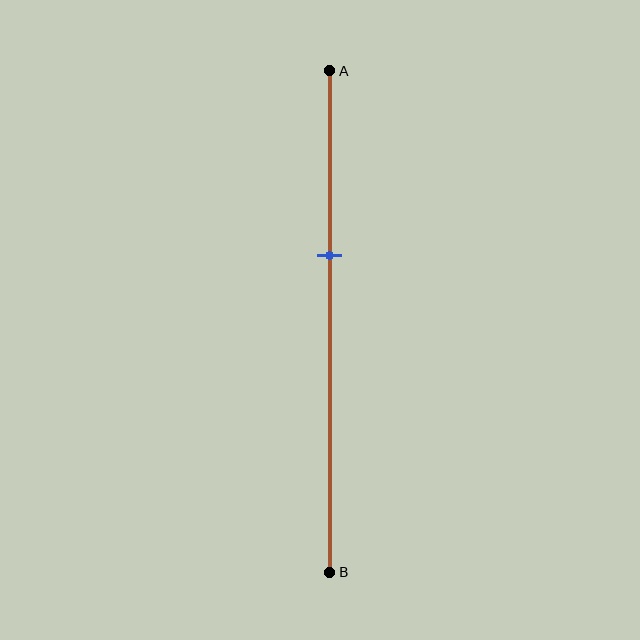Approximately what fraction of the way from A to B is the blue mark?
The blue mark is approximately 35% of the way from A to B.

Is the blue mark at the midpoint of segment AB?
No, the mark is at about 35% from A, not at the 50% midpoint.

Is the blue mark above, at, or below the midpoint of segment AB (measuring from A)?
The blue mark is above the midpoint of segment AB.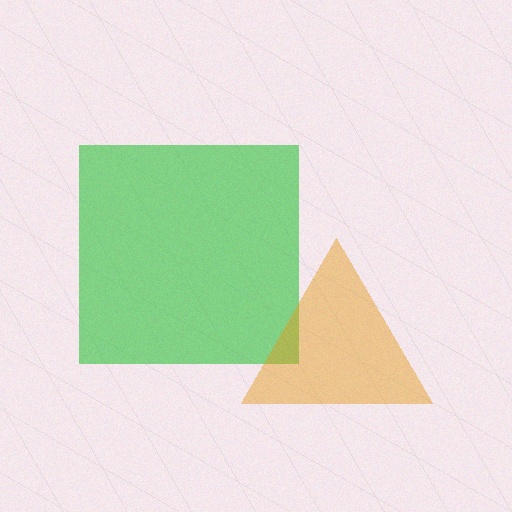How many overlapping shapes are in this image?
There are 2 overlapping shapes in the image.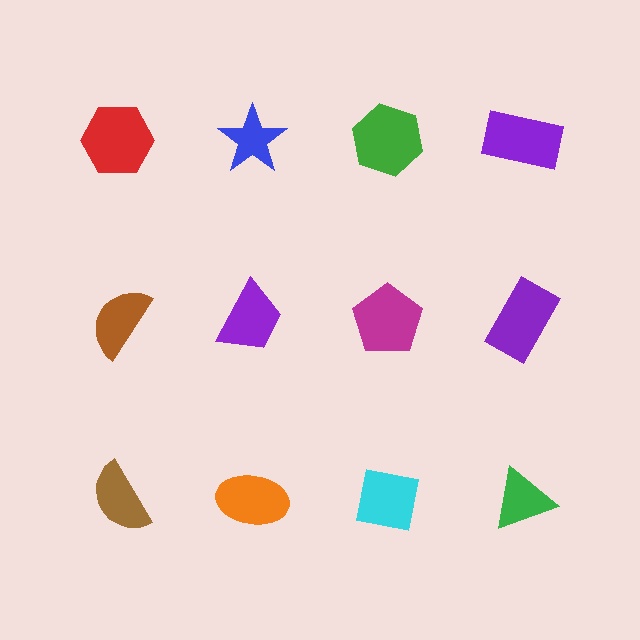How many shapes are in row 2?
4 shapes.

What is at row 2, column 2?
A purple trapezoid.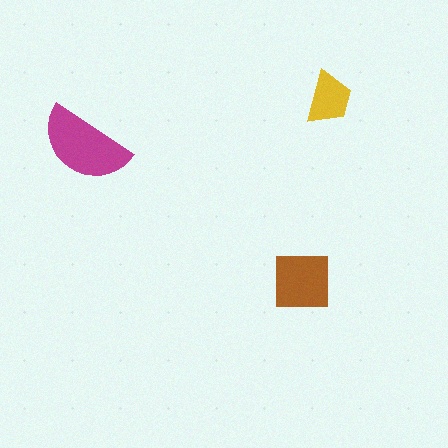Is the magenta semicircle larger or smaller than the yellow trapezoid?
Larger.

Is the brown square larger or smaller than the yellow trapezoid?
Larger.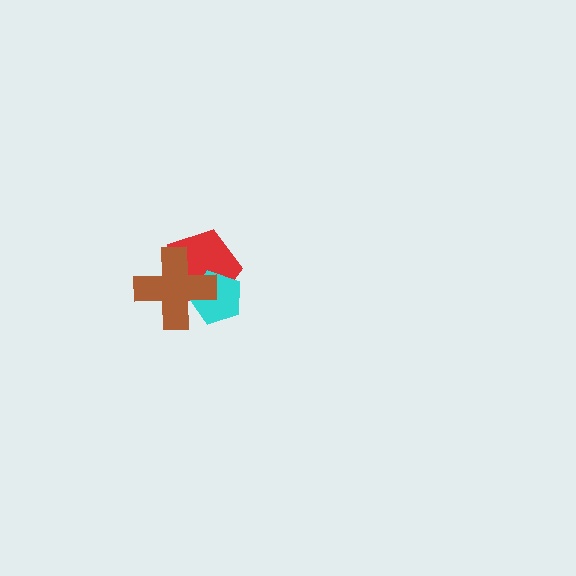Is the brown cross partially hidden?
No, no other shape covers it.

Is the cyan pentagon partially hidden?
Yes, it is partially covered by another shape.